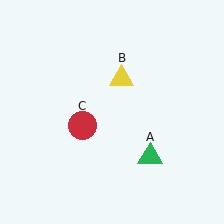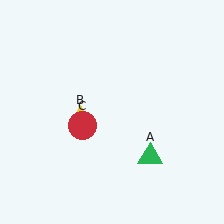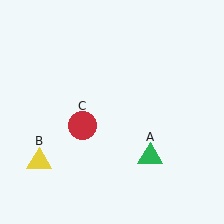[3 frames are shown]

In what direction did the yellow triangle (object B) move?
The yellow triangle (object B) moved down and to the left.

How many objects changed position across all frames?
1 object changed position: yellow triangle (object B).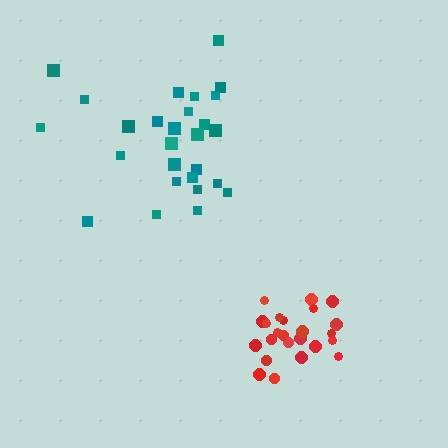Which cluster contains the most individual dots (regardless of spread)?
Teal (27).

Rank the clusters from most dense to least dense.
red, teal.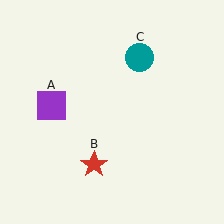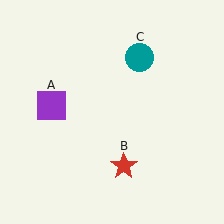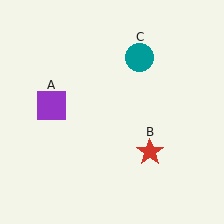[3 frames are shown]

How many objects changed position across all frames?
1 object changed position: red star (object B).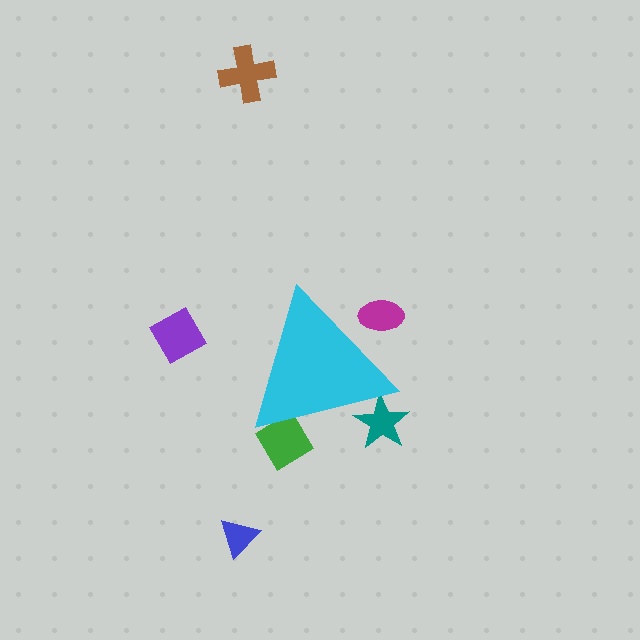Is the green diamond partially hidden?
Yes, the green diamond is partially hidden behind the cyan triangle.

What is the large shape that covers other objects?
A cyan triangle.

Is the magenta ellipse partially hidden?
Yes, the magenta ellipse is partially hidden behind the cyan triangle.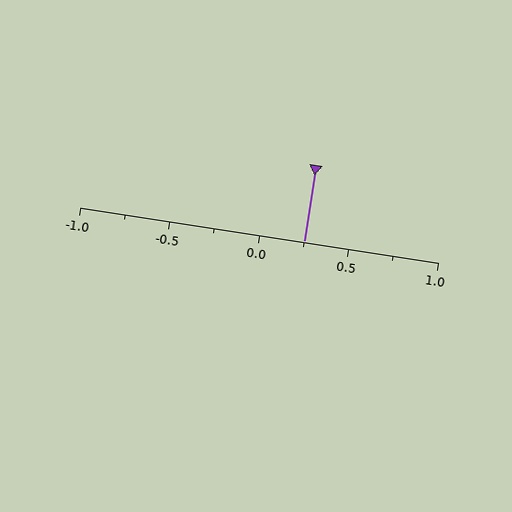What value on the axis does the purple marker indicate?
The marker indicates approximately 0.25.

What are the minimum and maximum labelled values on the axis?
The axis runs from -1.0 to 1.0.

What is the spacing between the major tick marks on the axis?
The major ticks are spaced 0.5 apart.